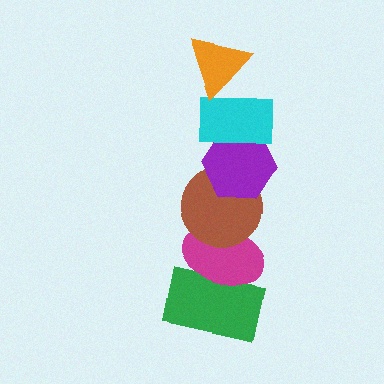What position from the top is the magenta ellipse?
The magenta ellipse is 5th from the top.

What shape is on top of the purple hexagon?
The cyan rectangle is on top of the purple hexagon.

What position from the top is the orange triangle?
The orange triangle is 1st from the top.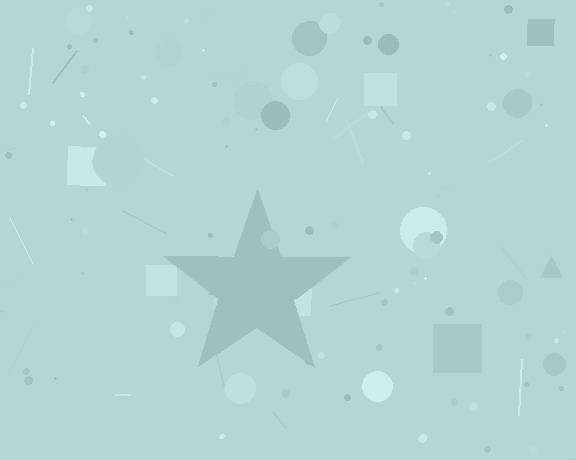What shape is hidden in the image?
A star is hidden in the image.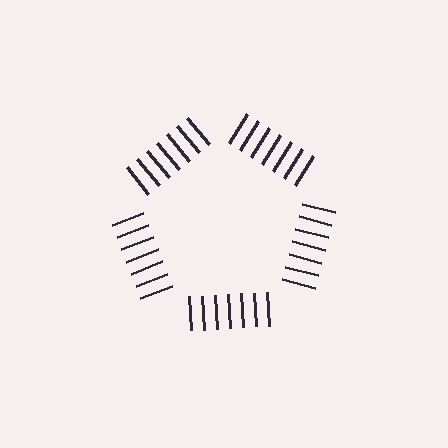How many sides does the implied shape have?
5 sides — the line-ends trace a pentagon.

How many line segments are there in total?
35 — 7 along each of the 5 edges.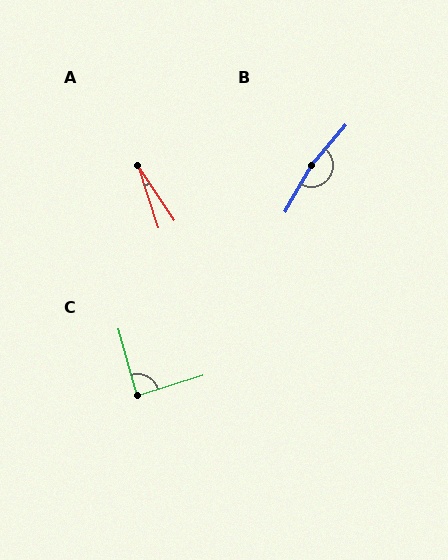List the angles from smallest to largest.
A (16°), C (88°), B (169°).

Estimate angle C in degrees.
Approximately 88 degrees.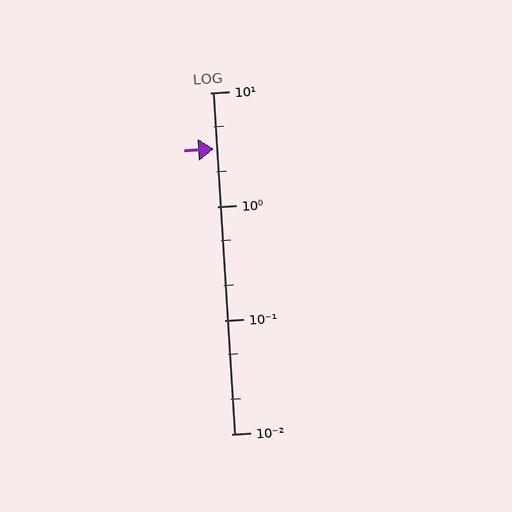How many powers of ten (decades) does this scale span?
The scale spans 3 decades, from 0.01 to 10.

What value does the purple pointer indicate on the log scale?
The pointer indicates approximately 3.2.